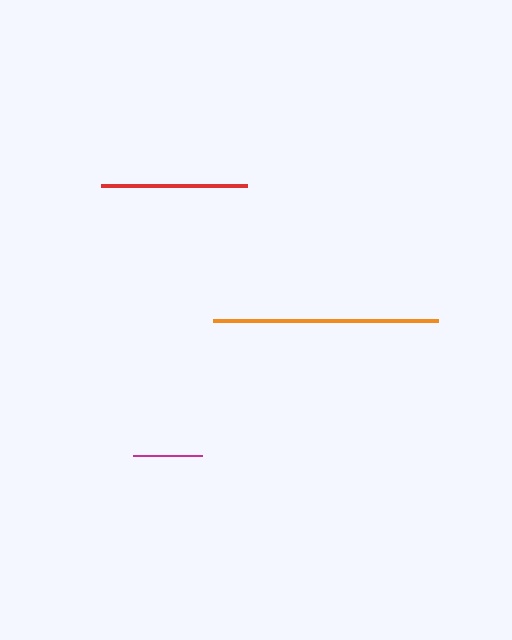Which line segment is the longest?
The orange line is the longest at approximately 225 pixels.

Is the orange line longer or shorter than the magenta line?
The orange line is longer than the magenta line.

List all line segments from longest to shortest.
From longest to shortest: orange, red, magenta.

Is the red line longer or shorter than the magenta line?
The red line is longer than the magenta line.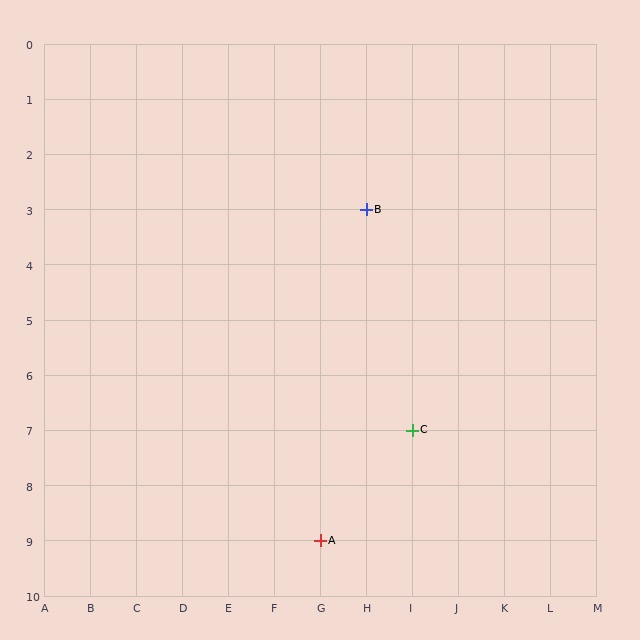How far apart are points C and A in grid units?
Points C and A are 2 columns and 2 rows apart (about 2.8 grid units diagonally).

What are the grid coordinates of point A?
Point A is at grid coordinates (G, 9).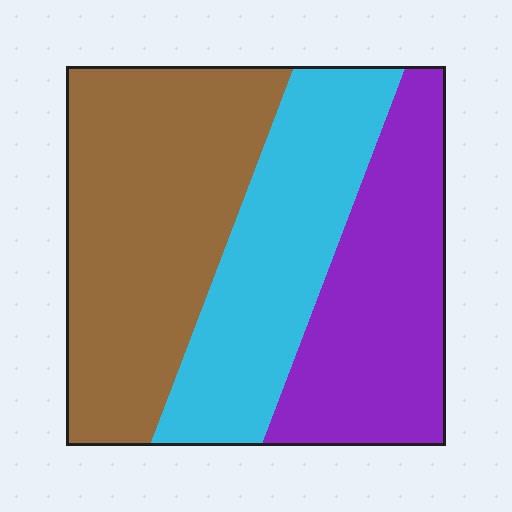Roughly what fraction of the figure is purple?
Purple covers about 30% of the figure.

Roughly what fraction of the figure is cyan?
Cyan takes up about one third (1/3) of the figure.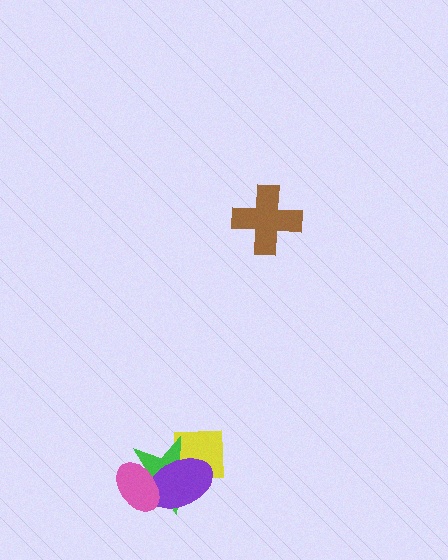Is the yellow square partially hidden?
Yes, it is partially covered by another shape.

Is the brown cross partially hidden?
No, no other shape covers it.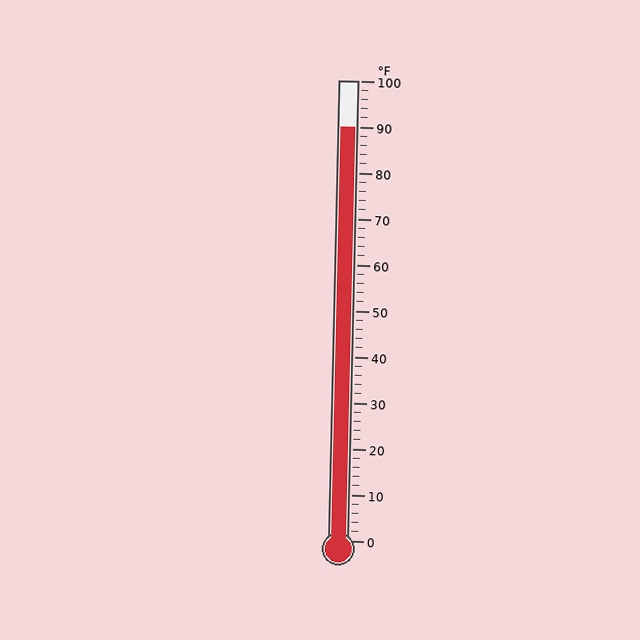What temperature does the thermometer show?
The thermometer shows approximately 90°F.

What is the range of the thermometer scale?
The thermometer scale ranges from 0°F to 100°F.